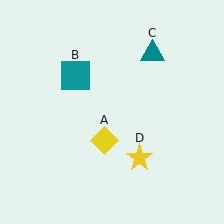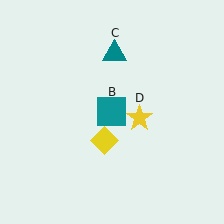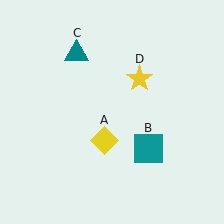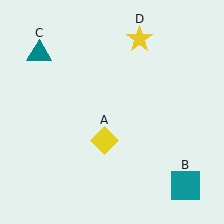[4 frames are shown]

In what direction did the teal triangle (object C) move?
The teal triangle (object C) moved left.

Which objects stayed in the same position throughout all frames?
Yellow diamond (object A) remained stationary.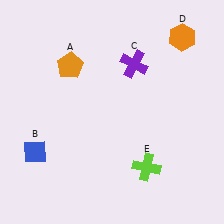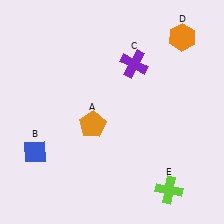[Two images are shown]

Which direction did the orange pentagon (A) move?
The orange pentagon (A) moved down.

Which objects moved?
The objects that moved are: the orange pentagon (A), the lime cross (E).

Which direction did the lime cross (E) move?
The lime cross (E) moved down.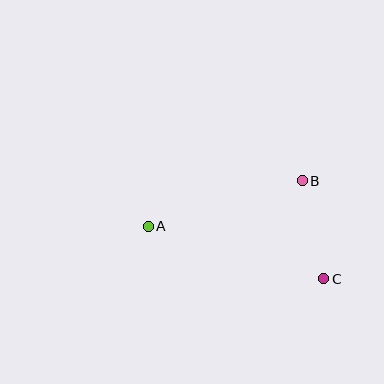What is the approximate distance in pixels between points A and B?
The distance between A and B is approximately 161 pixels.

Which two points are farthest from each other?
Points A and C are farthest from each other.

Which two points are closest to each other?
Points B and C are closest to each other.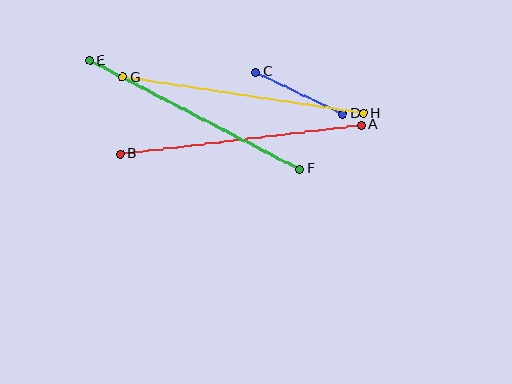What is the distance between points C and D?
The distance is approximately 96 pixels.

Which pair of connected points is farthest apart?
Points G and H are farthest apart.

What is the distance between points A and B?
The distance is approximately 243 pixels.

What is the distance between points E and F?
The distance is approximately 237 pixels.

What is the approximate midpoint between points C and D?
The midpoint is at approximately (300, 93) pixels.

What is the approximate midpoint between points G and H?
The midpoint is at approximately (243, 95) pixels.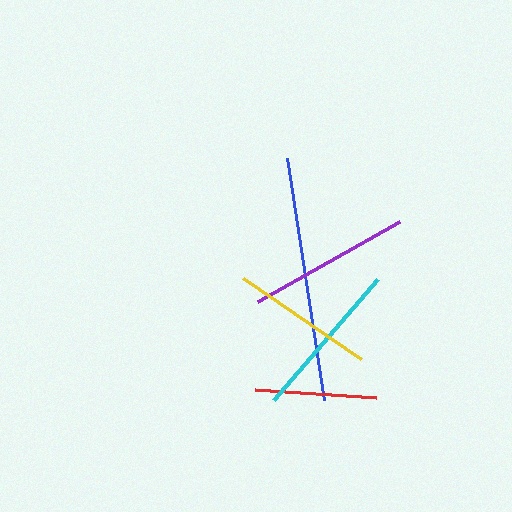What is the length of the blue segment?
The blue segment is approximately 245 pixels long.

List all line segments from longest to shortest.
From longest to shortest: blue, purple, cyan, yellow, red.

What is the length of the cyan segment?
The cyan segment is approximately 159 pixels long.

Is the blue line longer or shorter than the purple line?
The blue line is longer than the purple line.